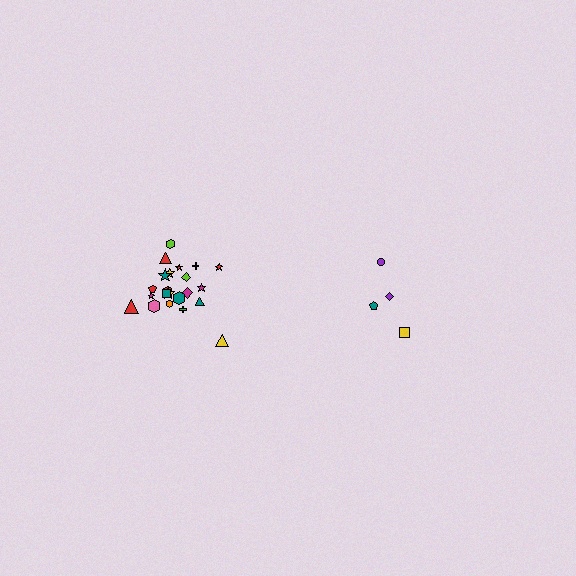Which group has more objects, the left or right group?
The left group.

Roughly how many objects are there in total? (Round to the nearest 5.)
Roughly 25 objects in total.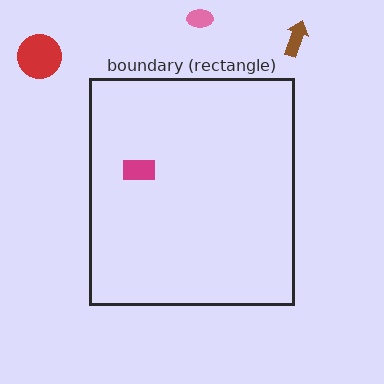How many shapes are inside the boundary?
1 inside, 3 outside.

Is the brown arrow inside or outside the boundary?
Outside.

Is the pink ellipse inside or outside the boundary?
Outside.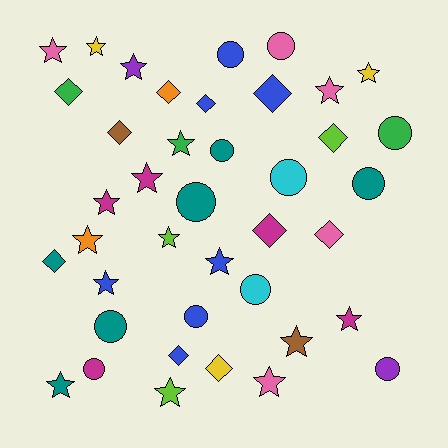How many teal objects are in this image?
There are 6 teal objects.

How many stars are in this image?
There are 17 stars.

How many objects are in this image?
There are 40 objects.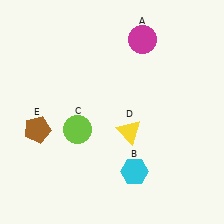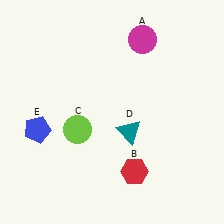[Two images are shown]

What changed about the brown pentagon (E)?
In Image 1, E is brown. In Image 2, it changed to blue.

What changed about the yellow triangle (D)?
In Image 1, D is yellow. In Image 2, it changed to teal.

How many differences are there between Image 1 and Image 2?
There are 3 differences between the two images.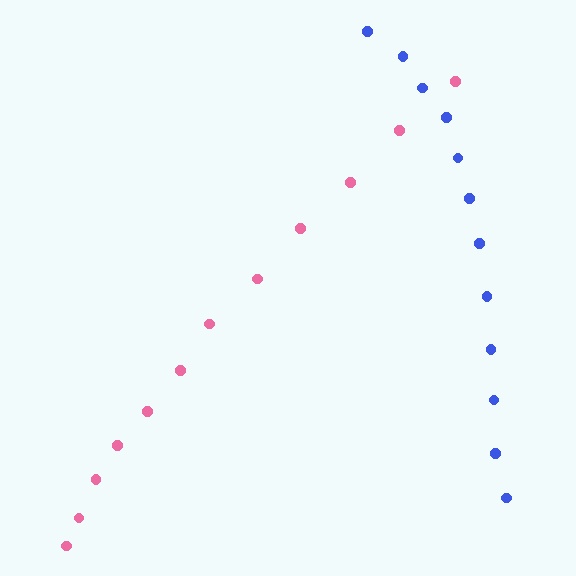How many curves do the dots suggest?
There are 2 distinct paths.